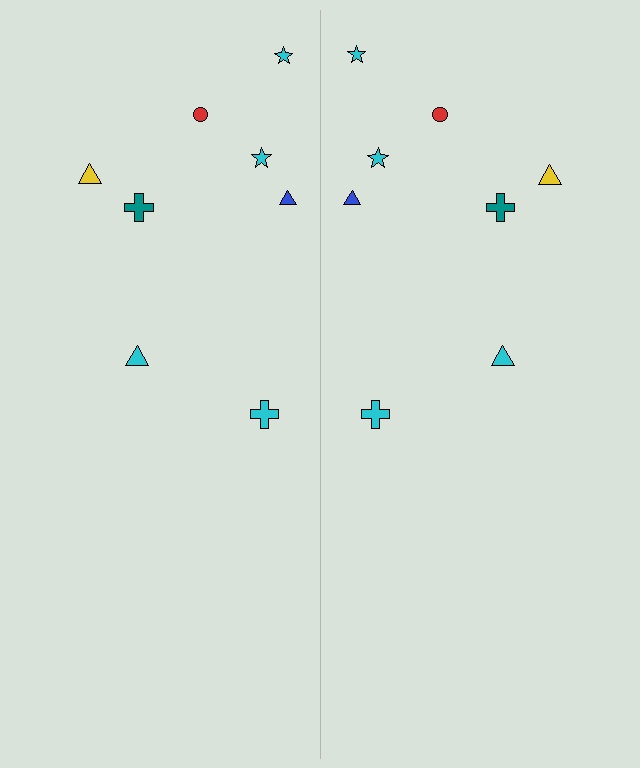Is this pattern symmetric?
Yes, this pattern has bilateral (reflection) symmetry.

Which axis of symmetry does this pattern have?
The pattern has a vertical axis of symmetry running through the center of the image.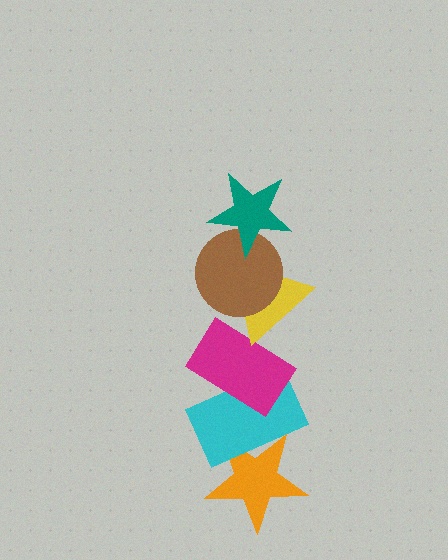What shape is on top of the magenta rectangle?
The yellow triangle is on top of the magenta rectangle.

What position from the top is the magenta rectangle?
The magenta rectangle is 4th from the top.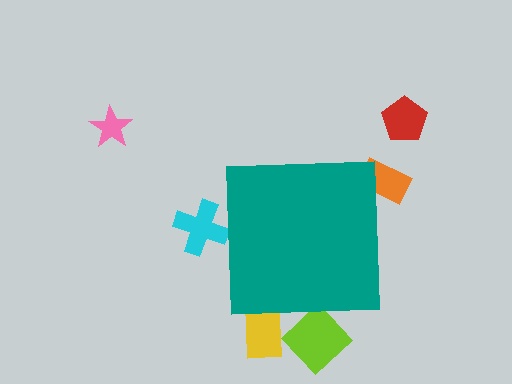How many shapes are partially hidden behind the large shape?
4 shapes are partially hidden.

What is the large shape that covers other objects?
A teal square.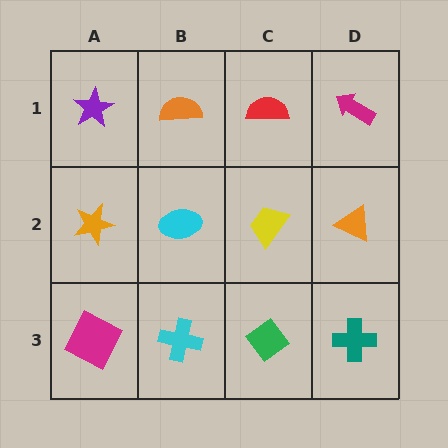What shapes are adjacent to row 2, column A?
A purple star (row 1, column A), a magenta square (row 3, column A), a cyan ellipse (row 2, column B).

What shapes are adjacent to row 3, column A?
An orange star (row 2, column A), a cyan cross (row 3, column B).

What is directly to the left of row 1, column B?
A purple star.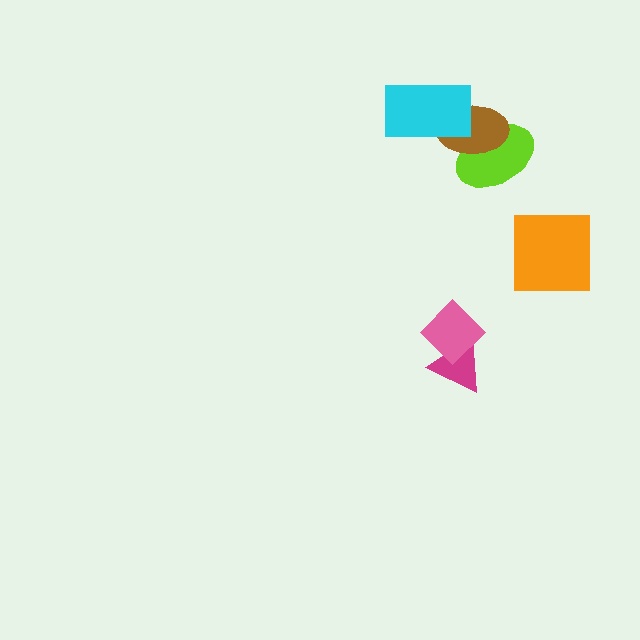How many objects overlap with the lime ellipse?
1 object overlaps with the lime ellipse.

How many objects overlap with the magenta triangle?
1 object overlaps with the magenta triangle.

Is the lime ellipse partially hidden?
Yes, it is partially covered by another shape.